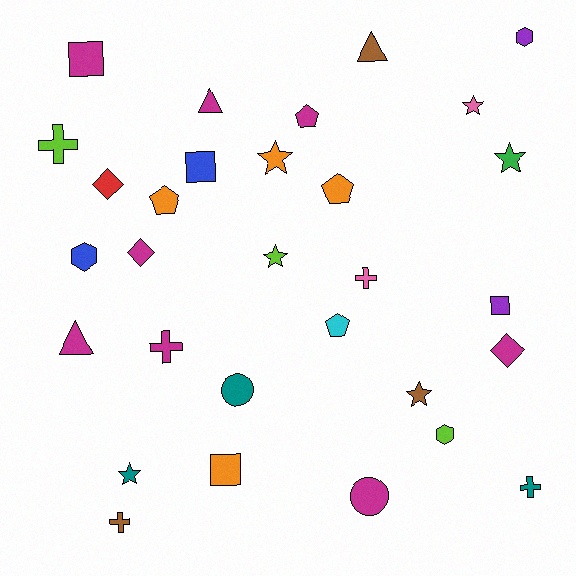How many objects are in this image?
There are 30 objects.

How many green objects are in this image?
There is 1 green object.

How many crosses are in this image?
There are 5 crosses.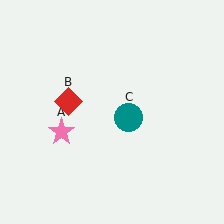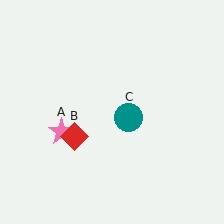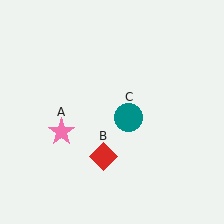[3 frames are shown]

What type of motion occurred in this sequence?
The red diamond (object B) rotated counterclockwise around the center of the scene.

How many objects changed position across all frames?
1 object changed position: red diamond (object B).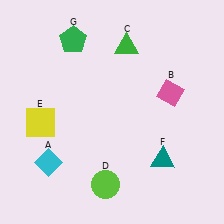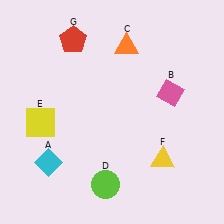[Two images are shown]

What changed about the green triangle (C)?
In Image 1, C is green. In Image 2, it changed to orange.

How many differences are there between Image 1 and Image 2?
There are 3 differences between the two images.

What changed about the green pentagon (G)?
In Image 1, G is green. In Image 2, it changed to red.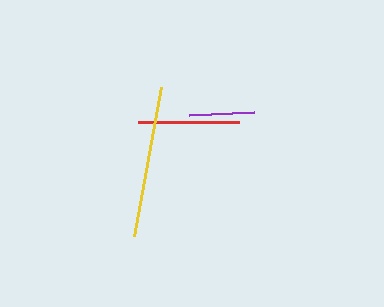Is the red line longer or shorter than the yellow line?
The yellow line is longer than the red line.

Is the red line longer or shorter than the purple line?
The red line is longer than the purple line.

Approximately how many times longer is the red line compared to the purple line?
The red line is approximately 1.5 times the length of the purple line.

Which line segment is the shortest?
The purple line is the shortest at approximately 65 pixels.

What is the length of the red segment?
The red segment is approximately 101 pixels long.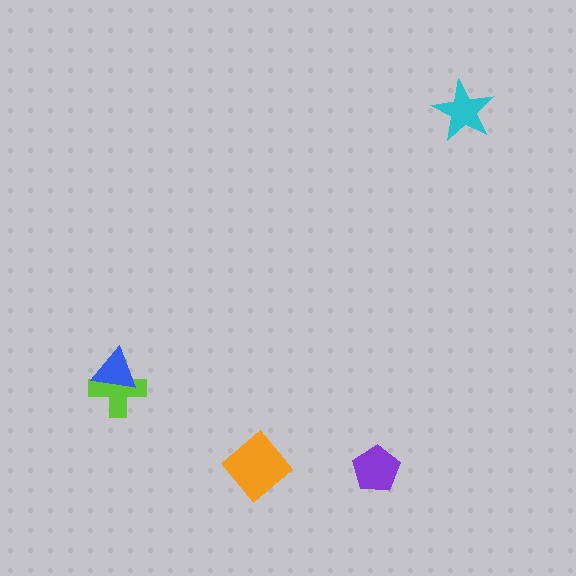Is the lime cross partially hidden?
Yes, it is partially covered by another shape.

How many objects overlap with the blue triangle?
1 object overlaps with the blue triangle.